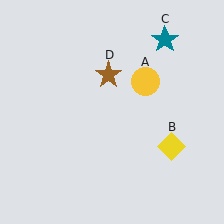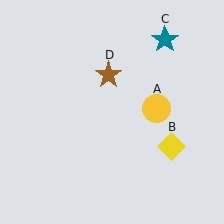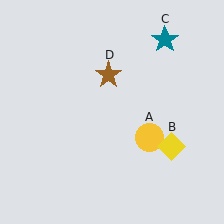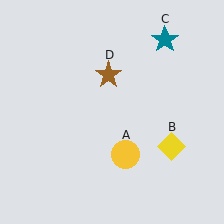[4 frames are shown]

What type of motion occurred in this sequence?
The yellow circle (object A) rotated clockwise around the center of the scene.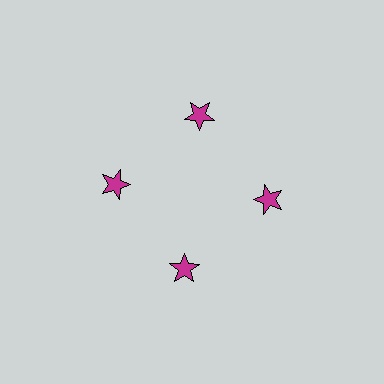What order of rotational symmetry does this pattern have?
This pattern has 4-fold rotational symmetry.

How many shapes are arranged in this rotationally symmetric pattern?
There are 4 shapes, arranged in 4 groups of 1.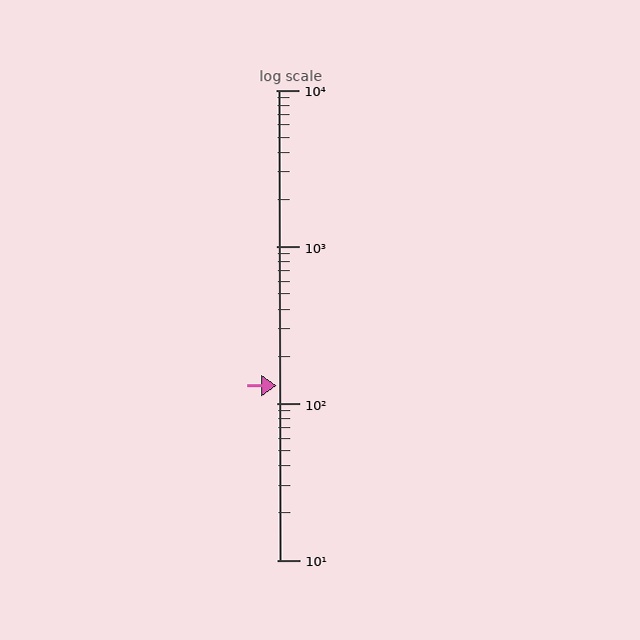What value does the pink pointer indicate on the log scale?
The pointer indicates approximately 130.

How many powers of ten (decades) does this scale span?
The scale spans 3 decades, from 10 to 10000.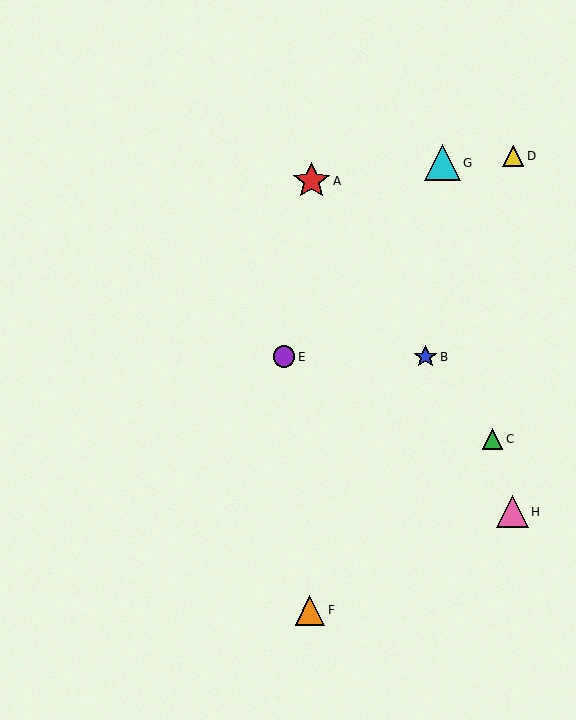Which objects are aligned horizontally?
Objects B, E are aligned horizontally.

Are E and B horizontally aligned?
Yes, both are at y≈357.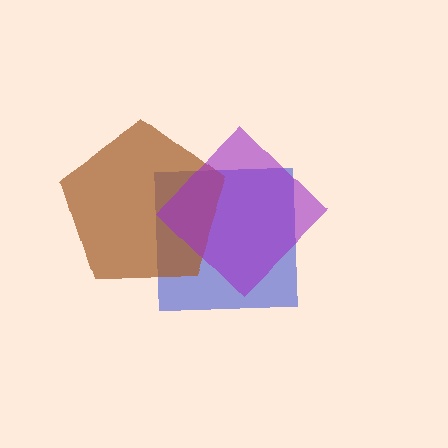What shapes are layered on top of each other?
The layered shapes are: a blue square, a brown pentagon, a purple diamond.